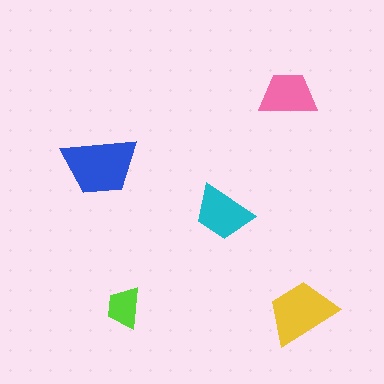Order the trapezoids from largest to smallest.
the blue one, the yellow one, the cyan one, the pink one, the lime one.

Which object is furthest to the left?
The blue trapezoid is leftmost.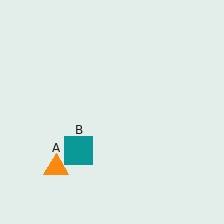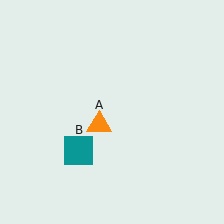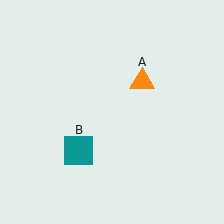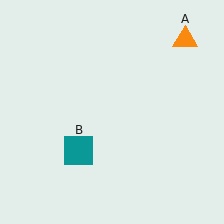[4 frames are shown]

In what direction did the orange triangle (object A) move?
The orange triangle (object A) moved up and to the right.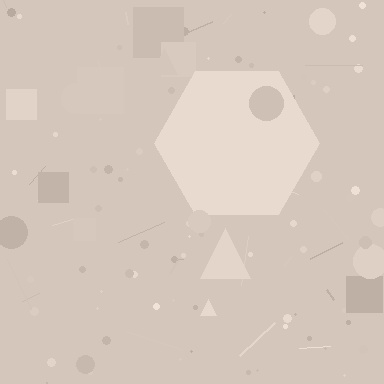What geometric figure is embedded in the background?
A hexagon is embedded in the background.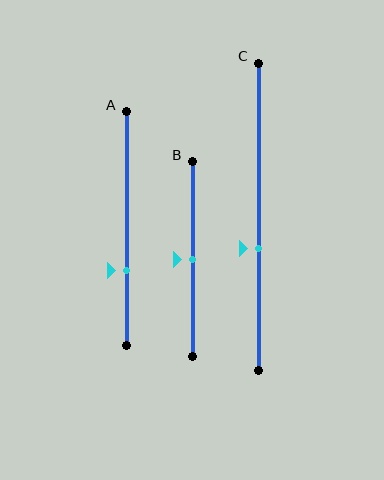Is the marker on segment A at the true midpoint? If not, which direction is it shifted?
No, the marker on segment A is shifted downward by about 18% of the segment length.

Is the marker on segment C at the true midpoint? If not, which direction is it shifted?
No, the marker on segment C is shifted downward by about 10% of the segment length.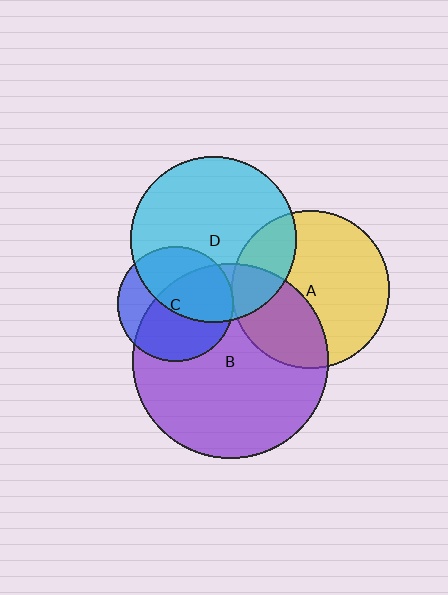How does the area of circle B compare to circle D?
Approximately 1.4 times.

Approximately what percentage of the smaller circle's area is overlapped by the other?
Approximately 50%.